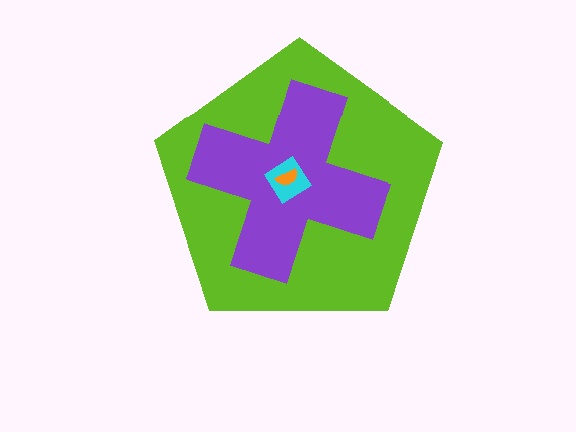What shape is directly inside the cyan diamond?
The orange semicircle.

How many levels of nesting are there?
4.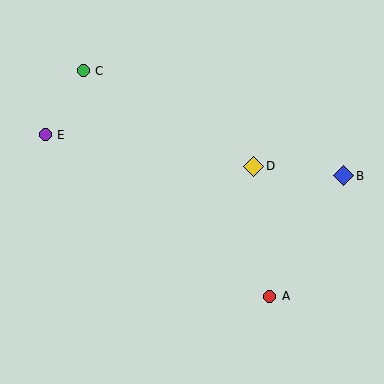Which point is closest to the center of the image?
Point D at (254, 166) is closest to the center.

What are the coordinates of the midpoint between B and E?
The midpoint between B and E is at (195, 155).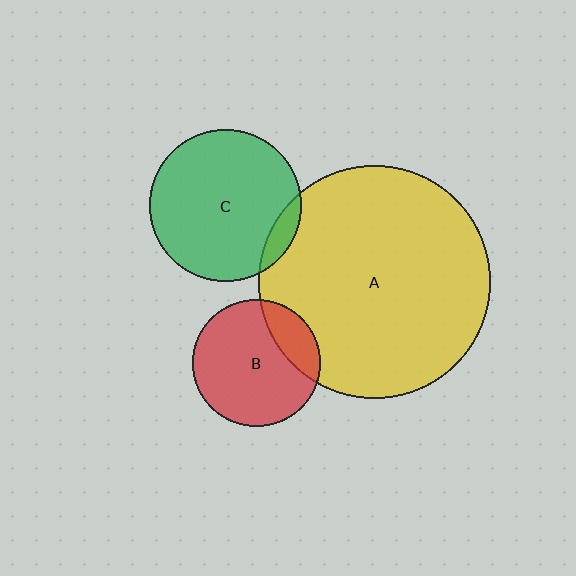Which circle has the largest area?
Circle A (yellow).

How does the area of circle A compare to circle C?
Approximately 2.4 times.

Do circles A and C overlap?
Yes.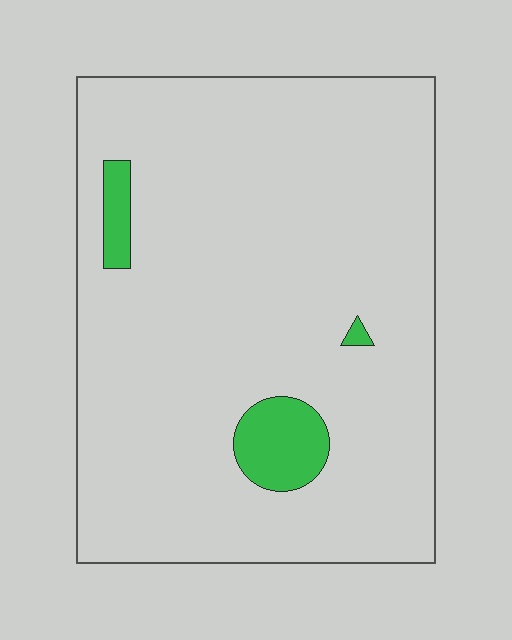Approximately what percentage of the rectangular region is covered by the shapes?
Approximately 5%.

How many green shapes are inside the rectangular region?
3.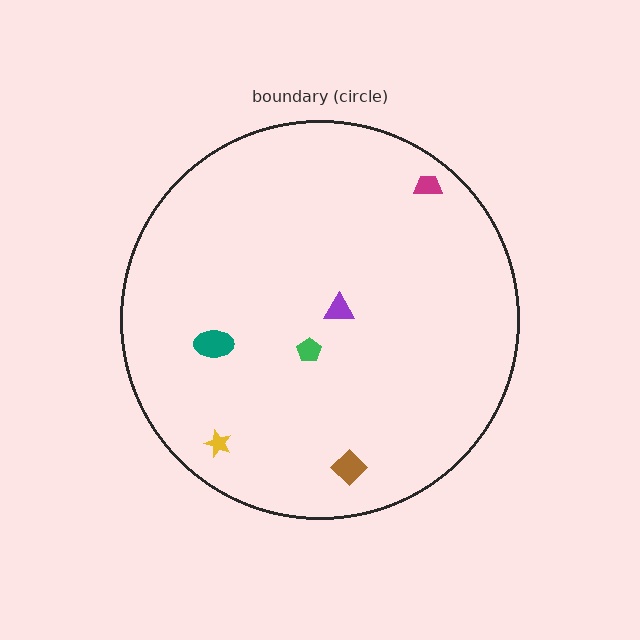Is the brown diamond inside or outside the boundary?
Inside.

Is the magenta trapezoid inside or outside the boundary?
Inside.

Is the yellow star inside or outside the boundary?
Inside.